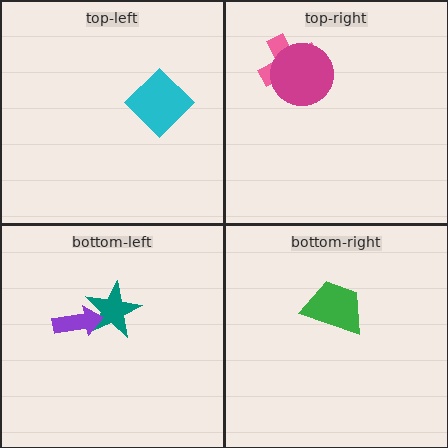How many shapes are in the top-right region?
2.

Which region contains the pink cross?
The top-right region.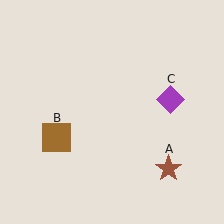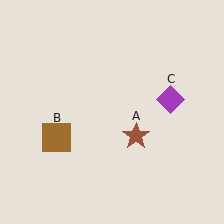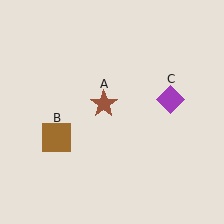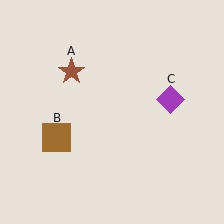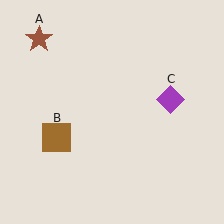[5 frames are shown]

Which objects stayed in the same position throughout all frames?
Brown square (object B) and purple diamond (object C) remained stationary.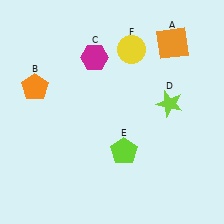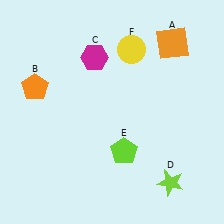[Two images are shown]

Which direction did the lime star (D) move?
The lime star (D) moved down.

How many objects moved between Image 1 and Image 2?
1 object moved between the two images.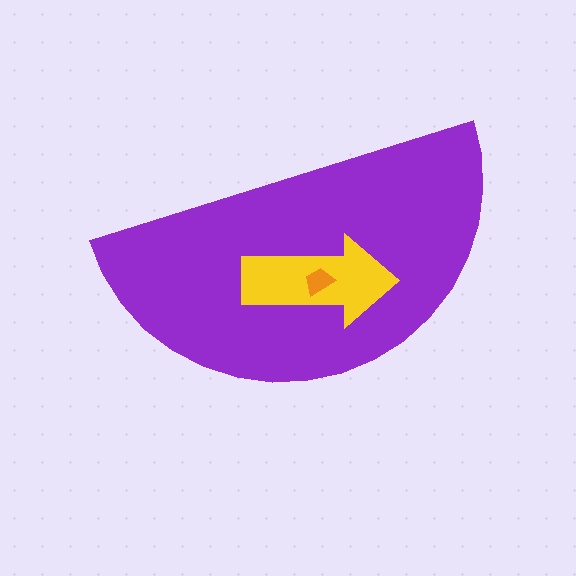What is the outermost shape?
The purple semicircle.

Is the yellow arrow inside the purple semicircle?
Yes.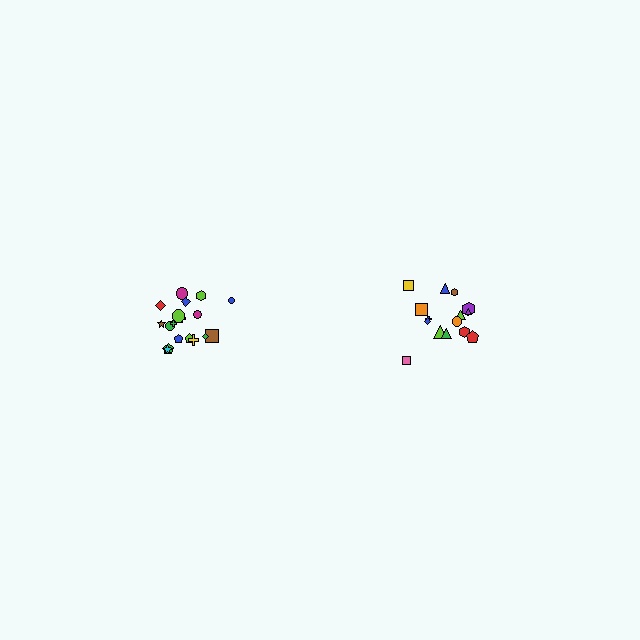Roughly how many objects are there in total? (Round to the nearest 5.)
Roughly 35 objects in total.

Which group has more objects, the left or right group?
The left group.